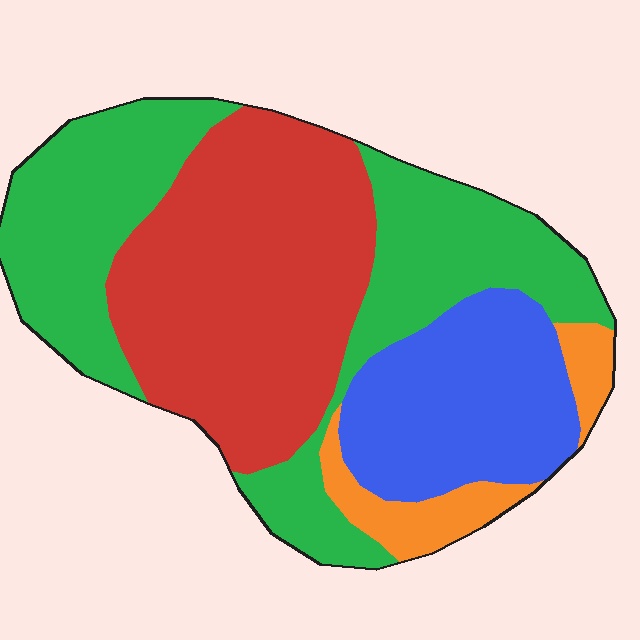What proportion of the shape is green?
Green covers about 35% of the shape.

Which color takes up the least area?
Orange, at roughly 10%.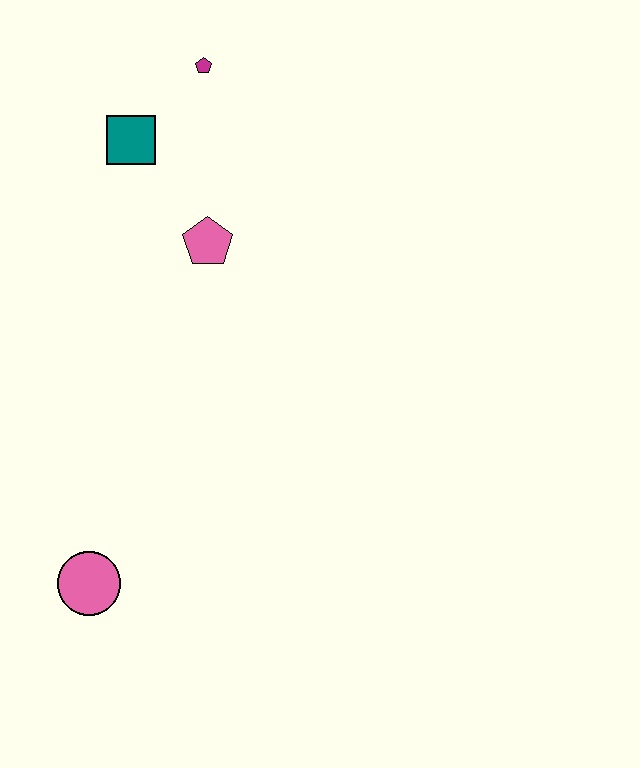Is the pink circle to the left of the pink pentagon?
Yes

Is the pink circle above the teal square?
No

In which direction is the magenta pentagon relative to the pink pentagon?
The magenta pentagon is above the pink pentagon.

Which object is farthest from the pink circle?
The magenta pentagon is farthest from the pink circle.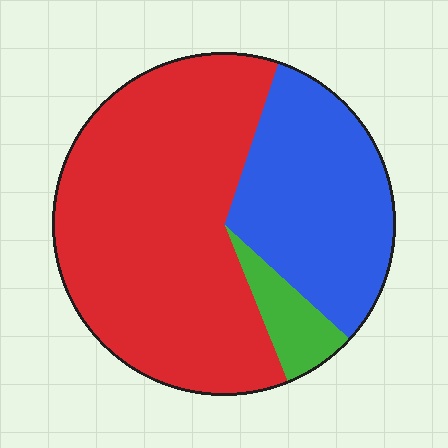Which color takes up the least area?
Green, at roughly 5%.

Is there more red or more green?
Red.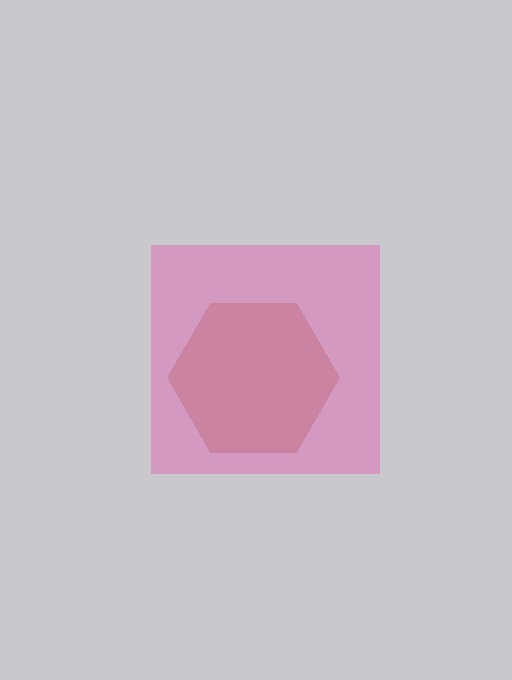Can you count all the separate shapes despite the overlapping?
Yes, there are 2 separate shapes.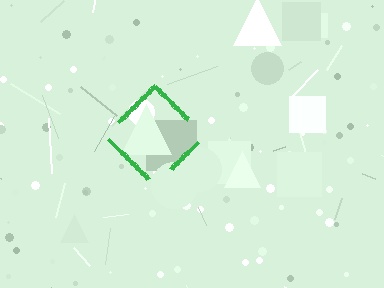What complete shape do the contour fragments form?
The contour fragments form a diamond.